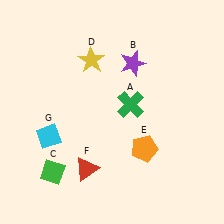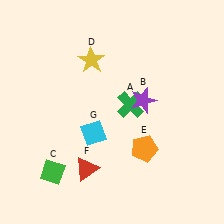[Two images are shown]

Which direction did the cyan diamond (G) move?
The cyan diamond (G) moved right.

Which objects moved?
The objects that moved are: the purple star (B), the cyan diamond (G).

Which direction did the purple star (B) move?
The purple star (B) moved down.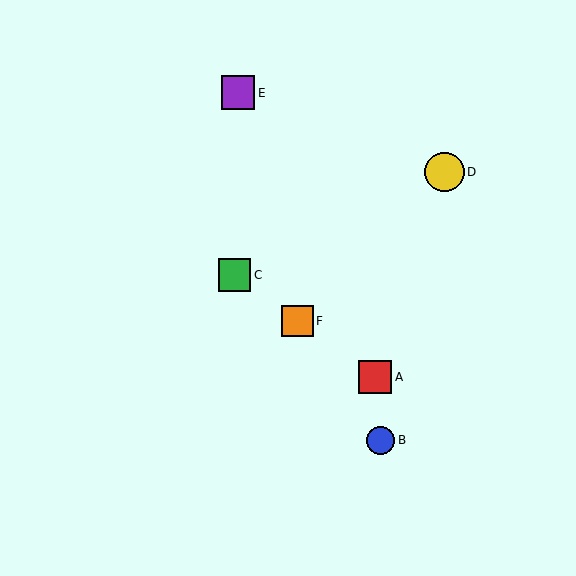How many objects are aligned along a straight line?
3 objects (A, C, F) are aligned along a straight line.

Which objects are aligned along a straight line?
Objects A, C, F are aligned along a straight line.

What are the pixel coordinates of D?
Object D is at (445, 172).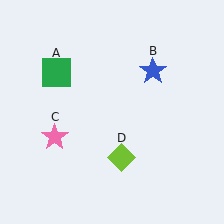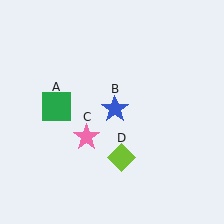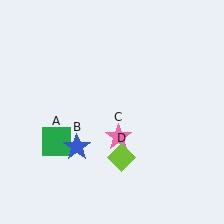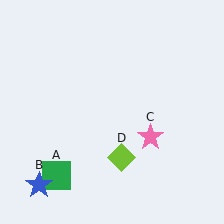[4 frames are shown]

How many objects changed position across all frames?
3 objects changed position: green square (object A), blue star (object B), pink star (object C).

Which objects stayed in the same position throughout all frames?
Lime diamond (object D) remained stationary.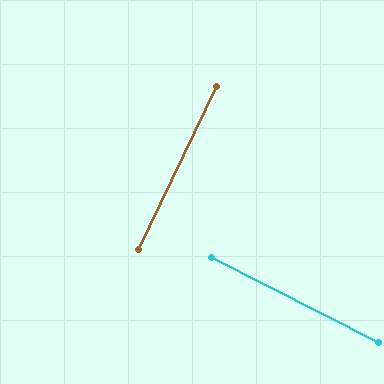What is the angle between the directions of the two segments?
Approximately 88 degrees.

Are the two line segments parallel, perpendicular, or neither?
Perpendicular — they meet at approximately 88°.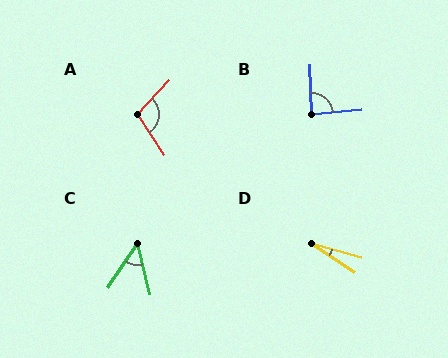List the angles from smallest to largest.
D (19°), C (48°), B (86°), A (103°).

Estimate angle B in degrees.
Approximately 86 degrees.